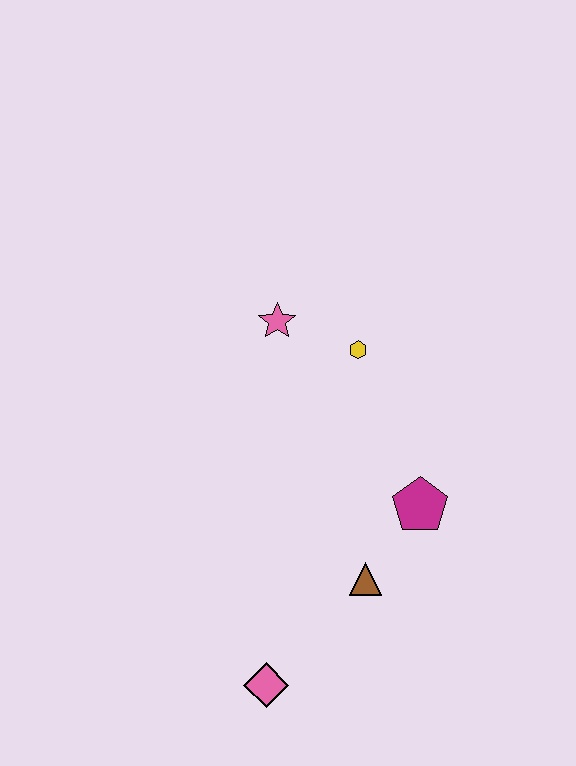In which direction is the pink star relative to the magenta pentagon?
The pink star is above the magenta pentagon.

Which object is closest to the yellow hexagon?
The pink star is closest to the yellow hexagon.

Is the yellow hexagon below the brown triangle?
No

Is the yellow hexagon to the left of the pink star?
No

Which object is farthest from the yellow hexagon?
The pink diamond is farthest from the yellow hexagon.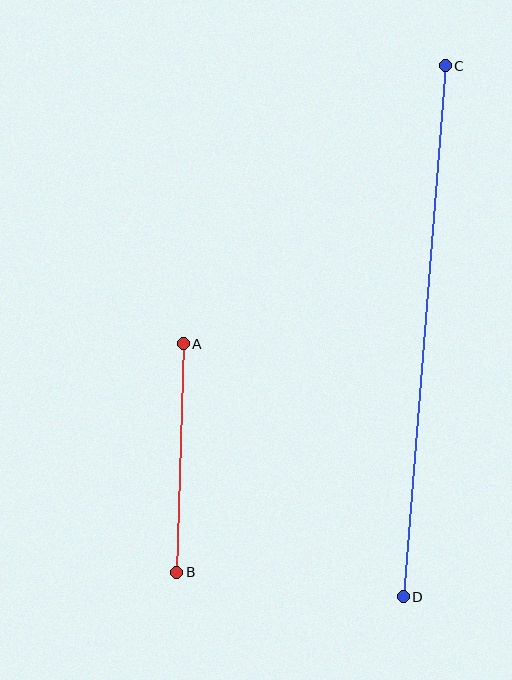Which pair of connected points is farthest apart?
Points C and D are farthest apart.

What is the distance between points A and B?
The distance is approximately 229 pixels.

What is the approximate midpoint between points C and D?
The midpoint is at approximately (424, 331) pixels.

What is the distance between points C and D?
The distance is approximately 533 pixels.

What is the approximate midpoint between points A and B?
The midpoint is at approximately (180, 458) pixels.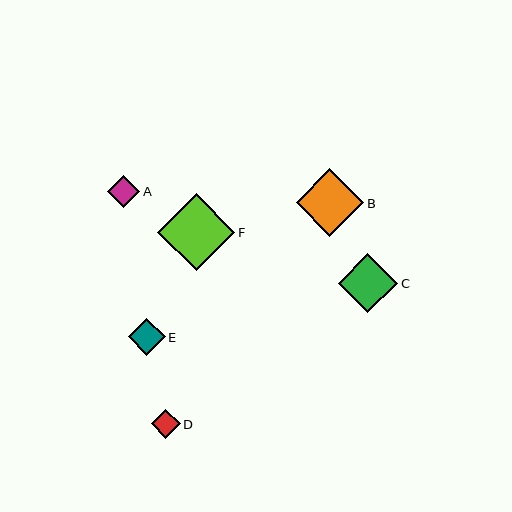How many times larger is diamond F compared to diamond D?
Diamond F is approximately 2.7 times the size of diamond D.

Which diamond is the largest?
Diamond F is the largest with a size of approximately 77 pixels.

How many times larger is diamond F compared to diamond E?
Diamond F is approximately 2.1 times the size of diamond E.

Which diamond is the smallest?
Diamond D is the smallest with a size of approximately 29 pixels.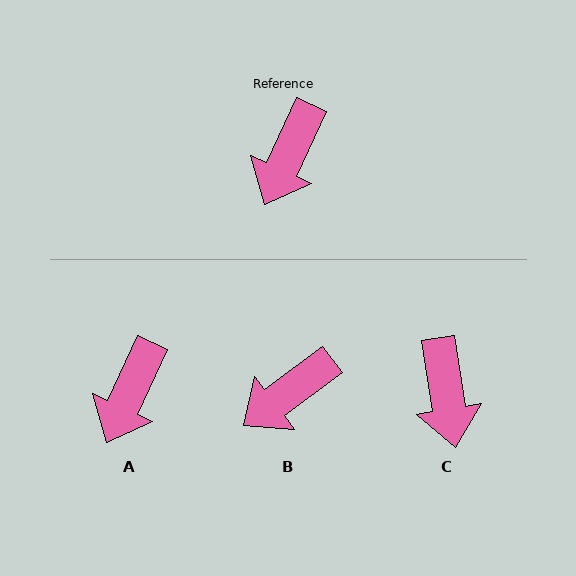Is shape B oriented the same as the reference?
No, it is off by about 28 degrees.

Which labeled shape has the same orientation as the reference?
A.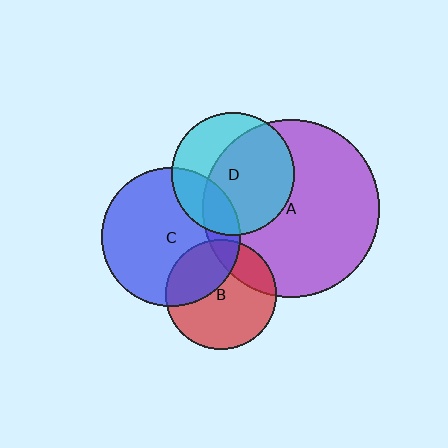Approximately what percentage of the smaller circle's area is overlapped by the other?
Approximately 35%.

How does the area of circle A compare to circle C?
Approximately 1.6 times.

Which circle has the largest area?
Circle A (purple).